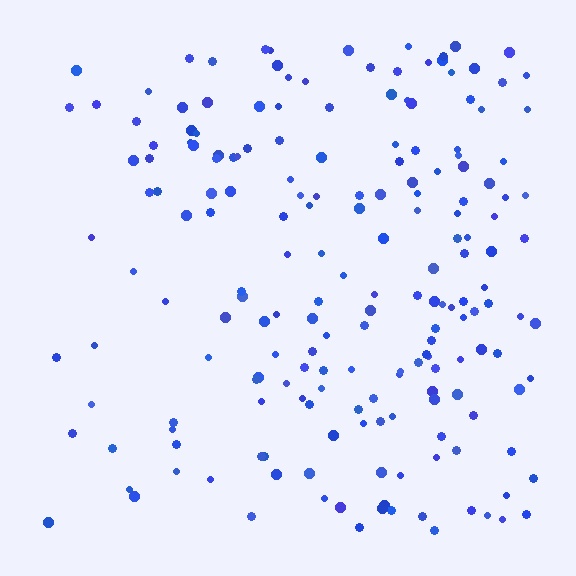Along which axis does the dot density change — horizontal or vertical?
Horizontal.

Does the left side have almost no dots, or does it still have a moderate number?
Still a moderate number, just noticeably fewer than the right.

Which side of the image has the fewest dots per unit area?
The left.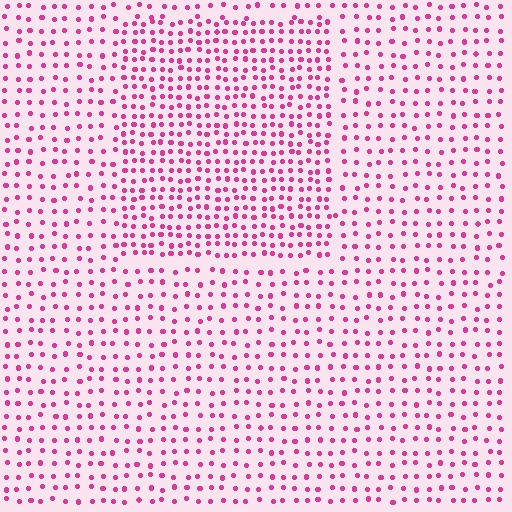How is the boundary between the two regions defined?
The boundary is defined by a change in element density (approximately 1.7x ratio). All elements are the same color, size, and shape.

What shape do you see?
I see a rectangle.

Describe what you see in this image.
The image contains small magenta elements arranged at two different densities. A rectangle-shaped region is visible where the elements are more densely packed than the surrounding area.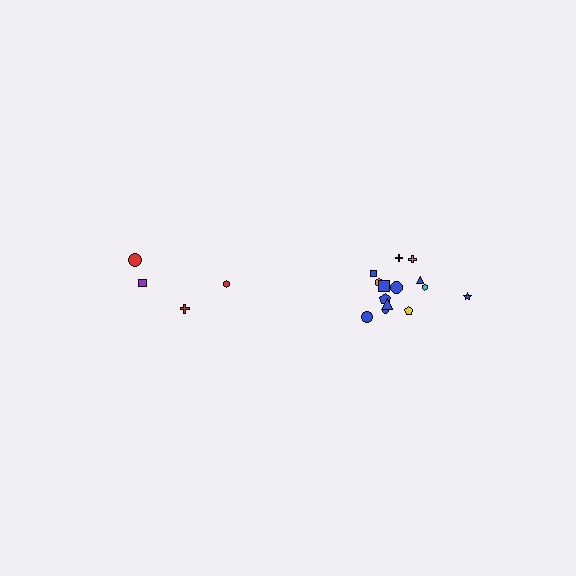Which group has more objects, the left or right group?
The right group.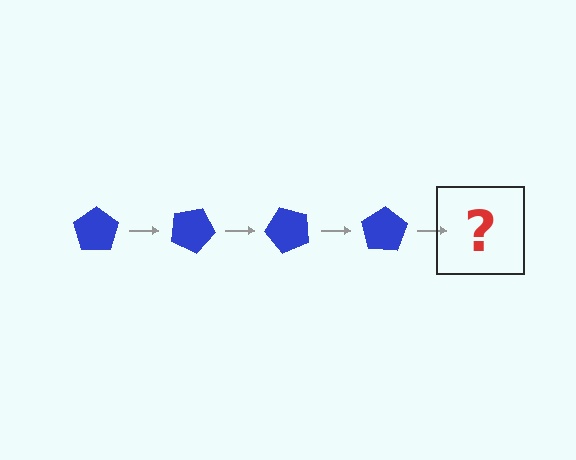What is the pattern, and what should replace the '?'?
The pattern is that the pentagon rotates 25 degrees each step. The '?' should be a blue pentagon rotated 100 degrees.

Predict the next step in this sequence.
The next step is a blue pentagon rotated 100 degrees.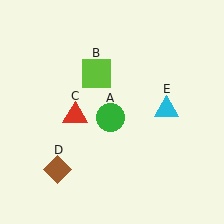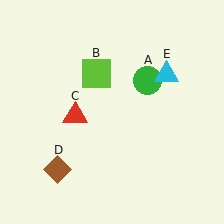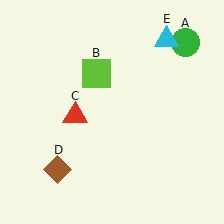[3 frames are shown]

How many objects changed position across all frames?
2 objects changed position: green circle (object A), cyan triangle (object E).